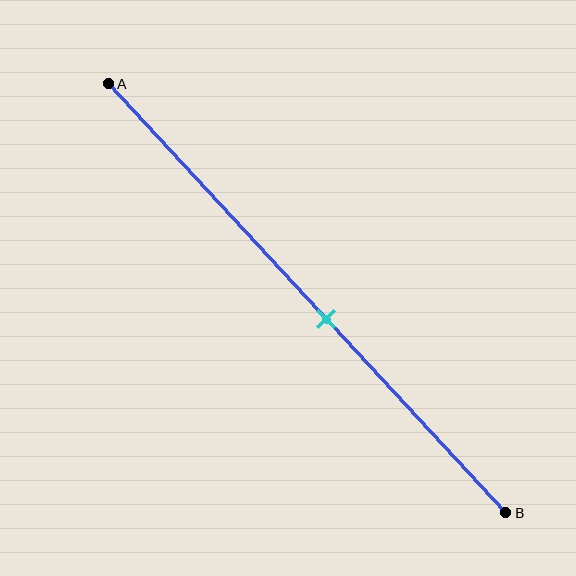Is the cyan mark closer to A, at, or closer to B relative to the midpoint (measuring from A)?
The cyan mark is closer to point B than the midpoint of segment AB.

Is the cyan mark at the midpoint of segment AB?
No, the mark is at about 55% from A, not at the 50% midpoint.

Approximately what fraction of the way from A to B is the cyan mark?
The cyan mark is approximately 55% of the way from A to B.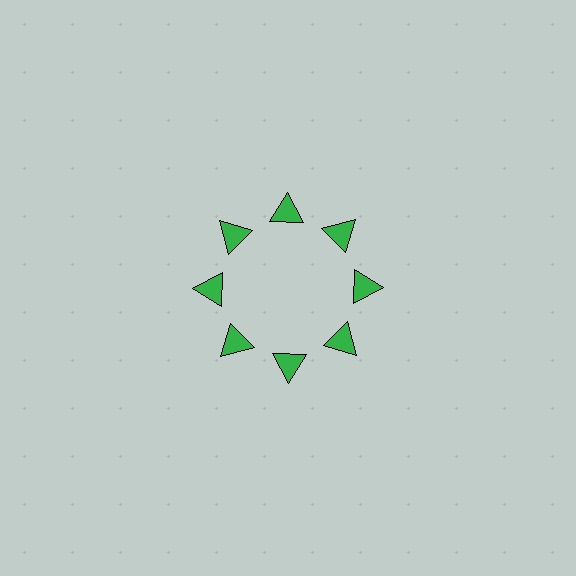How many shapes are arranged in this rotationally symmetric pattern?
There are 8 shapes, arranged in 8 groups of 1.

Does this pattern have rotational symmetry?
Yes, this pattern has 8-fold rotational symmetry. It looks the same after rotating 45 degrees around the center.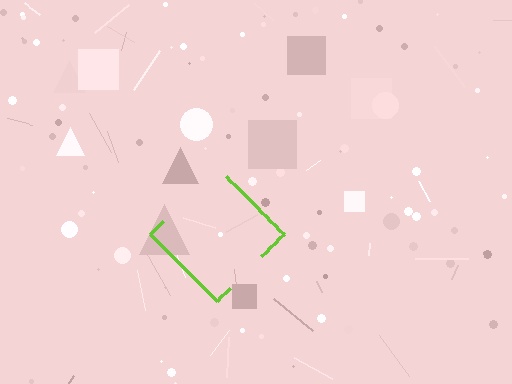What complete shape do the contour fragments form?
The contour fragments form a diamond.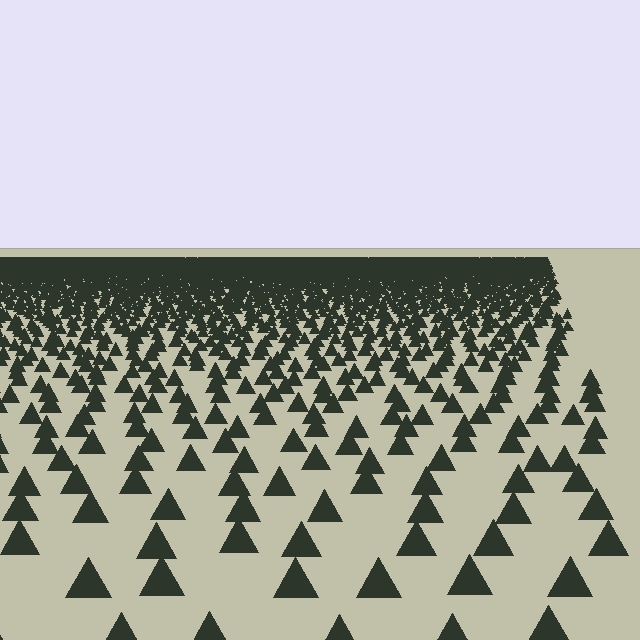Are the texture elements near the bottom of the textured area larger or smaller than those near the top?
Larger. Near the bottom, elements are closer to the viewer and appear at a bigger on-screen size.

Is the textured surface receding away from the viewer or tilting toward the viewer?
The surface is receding away from the viewer. Texture elements get smaller and denser toward the top.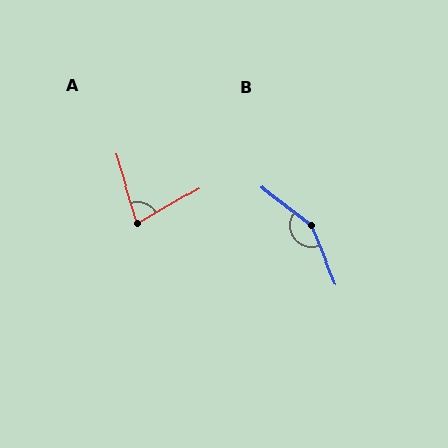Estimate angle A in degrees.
Approximately 77 degrees.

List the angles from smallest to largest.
A (77°), B (150°).